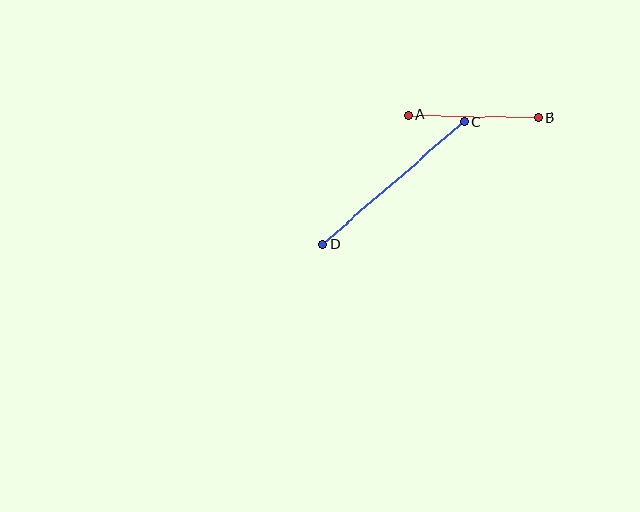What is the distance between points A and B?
The distance is approximately 130 pixels.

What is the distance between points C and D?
The distance is approximately 187 pixels.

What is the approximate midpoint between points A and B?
The midpoint is at approximately (473, 116) pixels.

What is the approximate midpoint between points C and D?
The midpoint is at approximately (393, 183) pixels.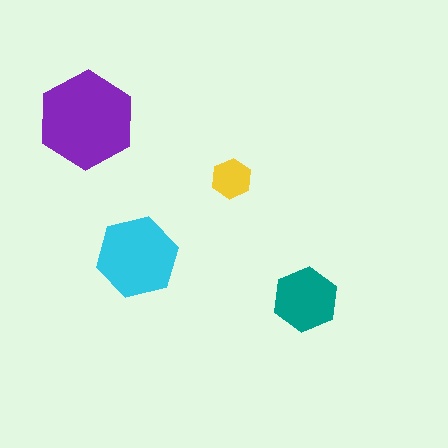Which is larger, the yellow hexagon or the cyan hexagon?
The cyan one.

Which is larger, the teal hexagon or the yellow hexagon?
The teal one.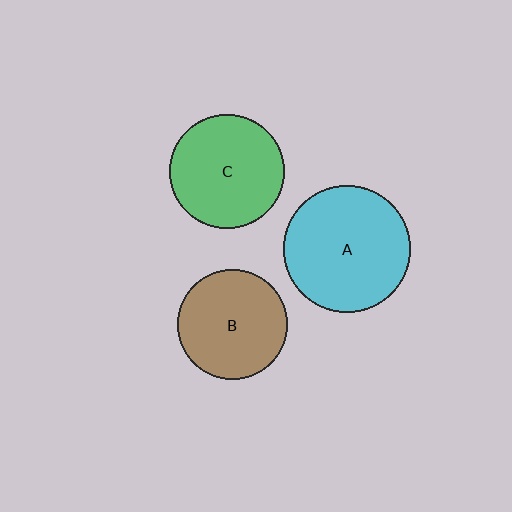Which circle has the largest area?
Circle A (cyan).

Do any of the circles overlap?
No, none of the circles overlap.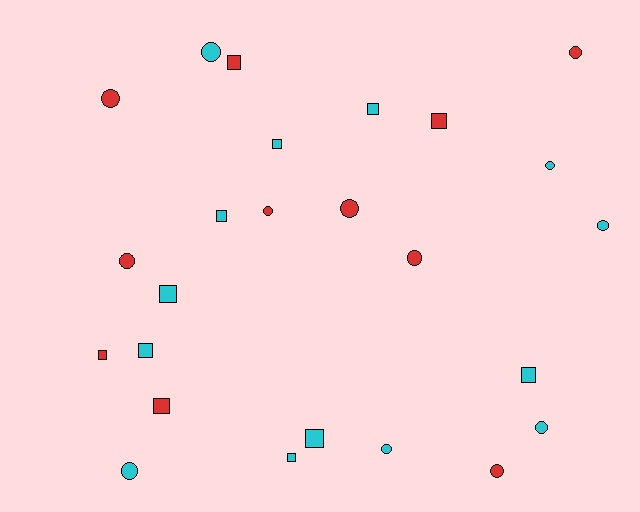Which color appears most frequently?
Cyan, with 14 objects.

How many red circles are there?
There are 7 red circles.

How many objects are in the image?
There are 25 objects.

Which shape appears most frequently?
Circle, with 13 objects.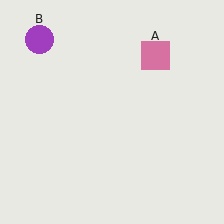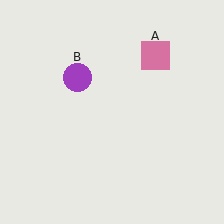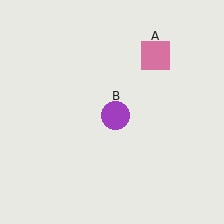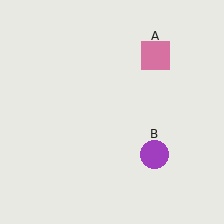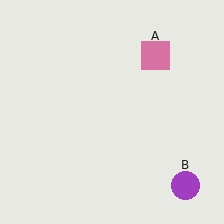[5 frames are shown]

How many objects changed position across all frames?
1 object changed position: purple circle (object B).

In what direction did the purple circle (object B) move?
The purple circle (object B) moved down and to the right.